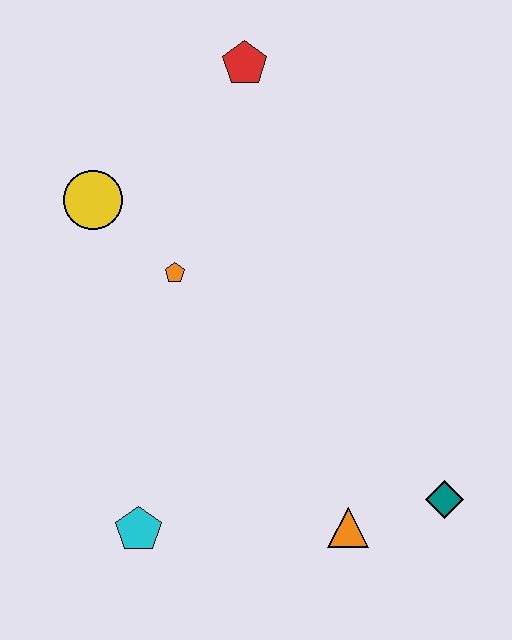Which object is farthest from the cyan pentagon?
The red pentagon is farthest from the cyan pentagon.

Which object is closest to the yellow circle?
The orange pentagon is closest to the yellow circle.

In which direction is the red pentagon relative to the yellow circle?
The red pentagon is to the right of the yellow circle.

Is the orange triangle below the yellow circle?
Yes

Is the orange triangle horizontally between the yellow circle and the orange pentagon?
No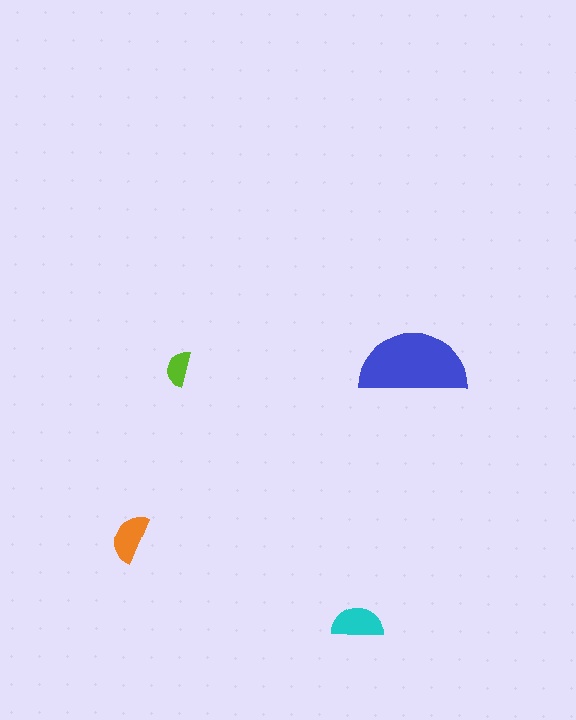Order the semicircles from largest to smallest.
the blue one, the cyan one, the orange one, the lime one.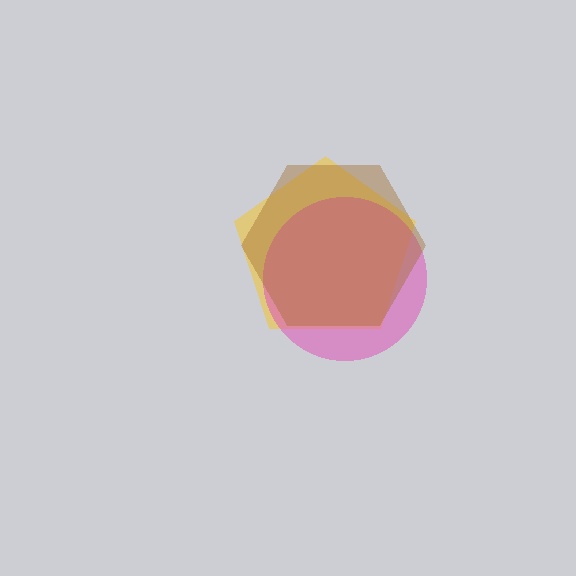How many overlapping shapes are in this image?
There are 3 overlapping shapes in the image.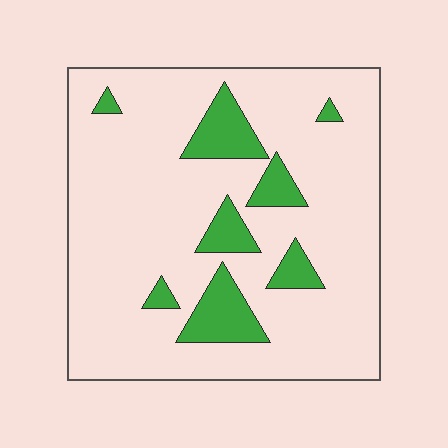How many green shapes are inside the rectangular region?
8.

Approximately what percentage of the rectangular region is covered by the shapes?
Approximately 15%.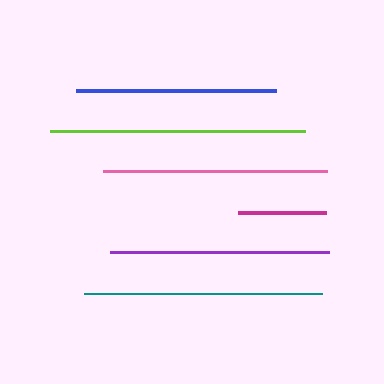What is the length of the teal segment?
The teal segment is approximately 238 pixels long.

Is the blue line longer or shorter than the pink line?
The pink line is longer than the blue line.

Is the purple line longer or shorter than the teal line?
The teal line is longer than the purple line.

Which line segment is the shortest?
The magenta line is the shortest at approximately 87 pixels.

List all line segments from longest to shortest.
From longest to shortest: lime, teal, pink, purple, blue, magenta.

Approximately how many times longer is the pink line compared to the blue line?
The pink line is approximately 1.1 times the length of the blue line.